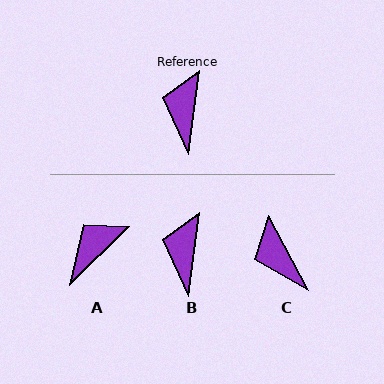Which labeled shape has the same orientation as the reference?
B.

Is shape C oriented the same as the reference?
No, it is off by about 36 degrees.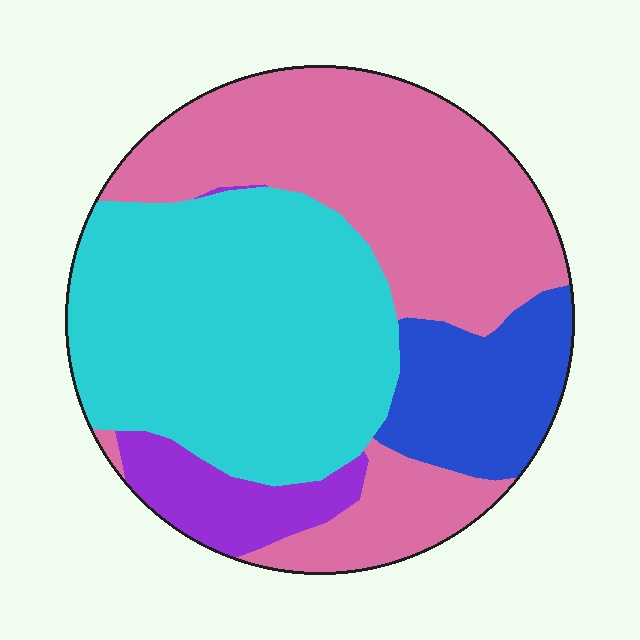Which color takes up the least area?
Purple, at roughly 10%.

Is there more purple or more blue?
Blue.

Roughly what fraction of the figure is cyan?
Cyan takes up about two fifths (2/5) of the figure.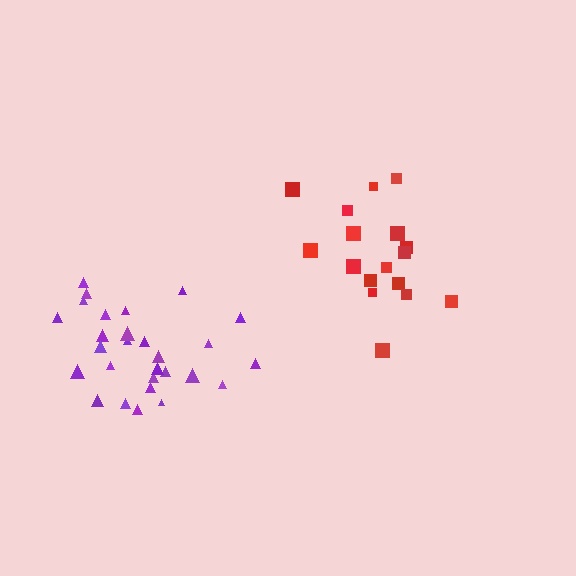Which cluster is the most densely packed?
Purple.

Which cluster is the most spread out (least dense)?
Red.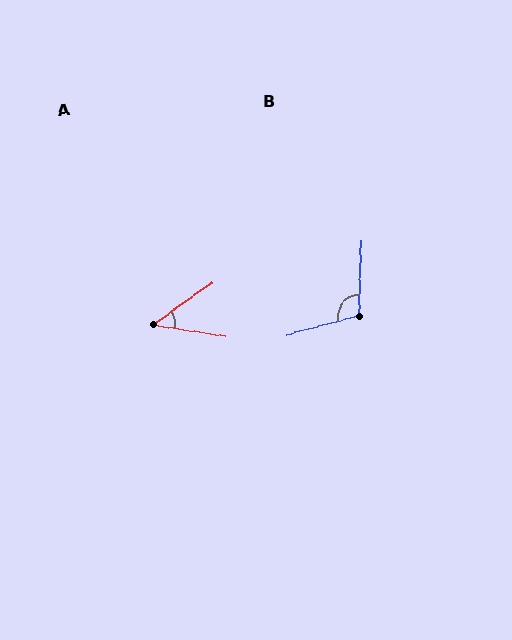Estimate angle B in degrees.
Approximately 107 degrees.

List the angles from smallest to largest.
A (45°), B (107°).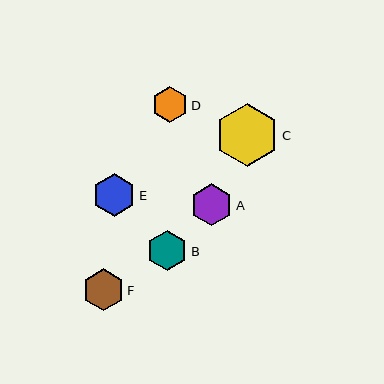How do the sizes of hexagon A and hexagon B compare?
Hexagon A and hexagon B are approximately the same size.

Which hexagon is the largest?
Hexagon C is the largest with a size of approximately 64 pixels.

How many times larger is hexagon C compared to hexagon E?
Hexagon C is approximately 1.5 times the size of hexagon E.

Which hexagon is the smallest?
Hexagon D is the smallest with a size of approximately 36 pixels.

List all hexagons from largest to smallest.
From largest to smallest: C, E, A, F, B, D.